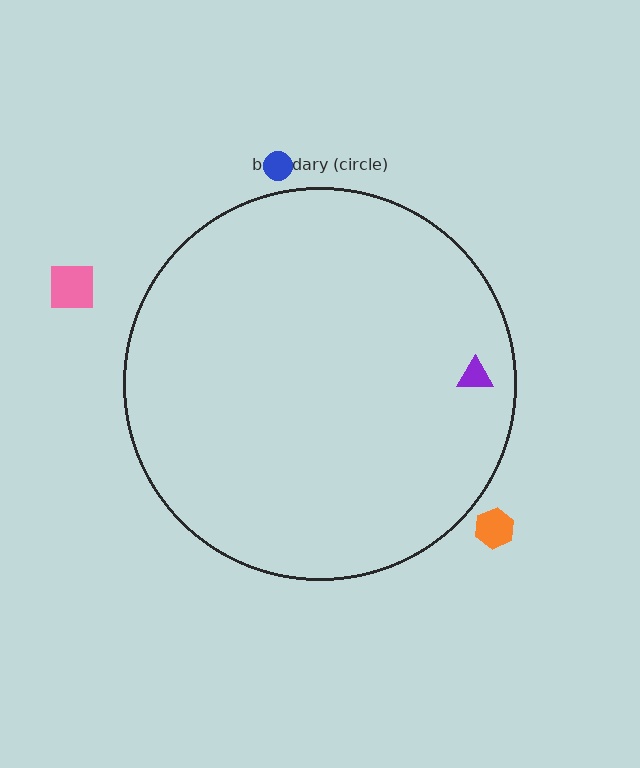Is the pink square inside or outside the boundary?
Outside.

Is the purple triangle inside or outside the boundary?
Inside.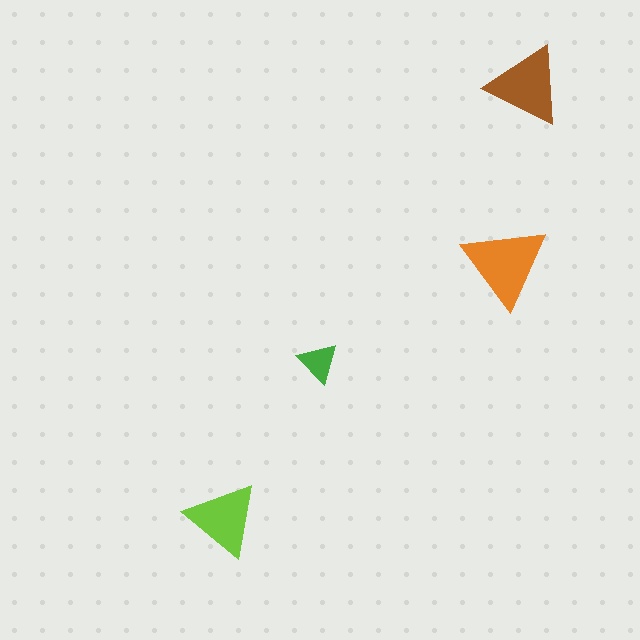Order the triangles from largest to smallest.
the orange one, the brown one, the lime one, the green one.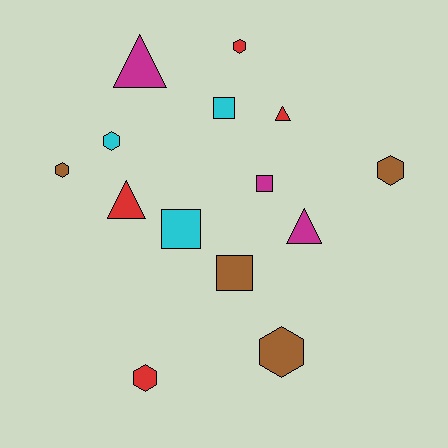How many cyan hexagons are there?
There is 1 cyan hexagon.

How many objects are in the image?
There are 14 objects.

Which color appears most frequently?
Red, with 4 objects.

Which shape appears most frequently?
Hexagon, with 6 objects.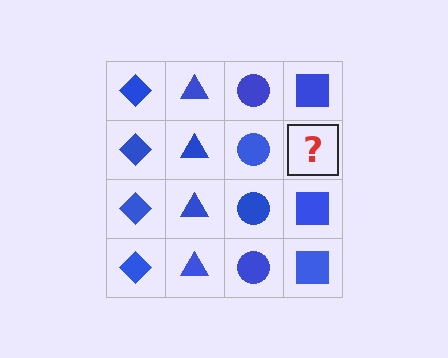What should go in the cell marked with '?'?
The missing cell should contain a blue square.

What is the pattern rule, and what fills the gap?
The rule is that each column has a consistent shape. The gap should be filled with a blue square.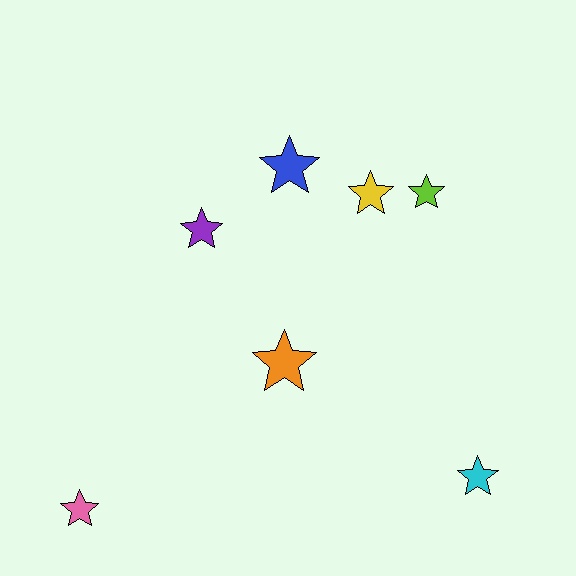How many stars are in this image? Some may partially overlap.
There are 7 stars.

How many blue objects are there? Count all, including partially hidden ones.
There is 1 blue object.